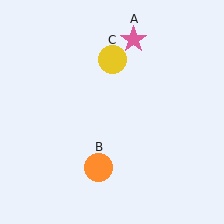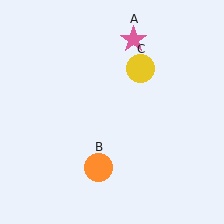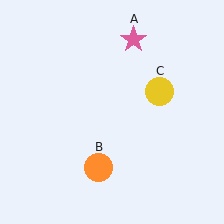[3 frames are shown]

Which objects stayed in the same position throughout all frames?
Pink star (object A) and orange circle (object B) remained stationary.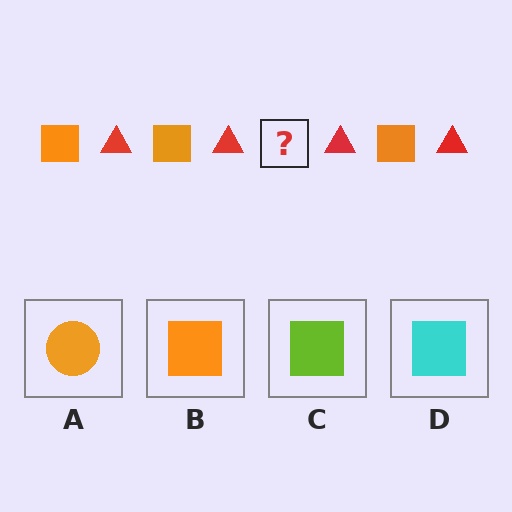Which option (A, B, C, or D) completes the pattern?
B.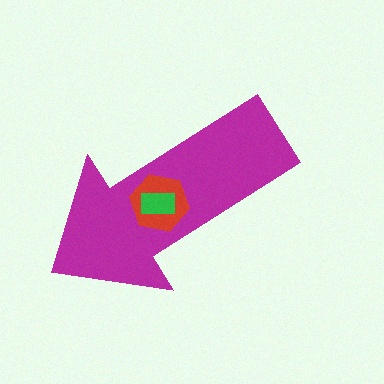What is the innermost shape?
The green rectangle.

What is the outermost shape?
The magenta arrow.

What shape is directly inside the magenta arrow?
The red hexagon.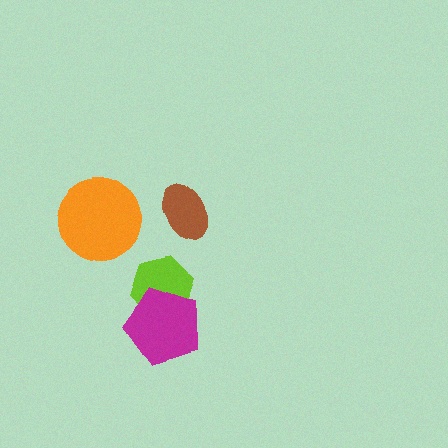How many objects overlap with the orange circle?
0 objects overlap with the orange circle.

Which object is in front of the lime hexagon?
The magenta pentagon is in front of the lime hexagon.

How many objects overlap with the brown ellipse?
0 objects overlap with the brown ellipse.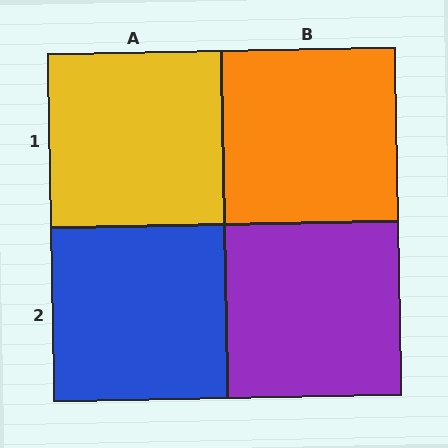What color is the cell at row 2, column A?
Blue.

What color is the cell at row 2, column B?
Purple.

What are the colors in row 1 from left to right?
Yellow, orange.